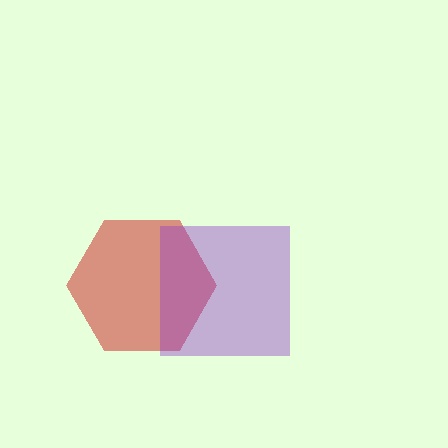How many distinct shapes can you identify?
There are 2 distinct shapes: a red hexagon, a purple square.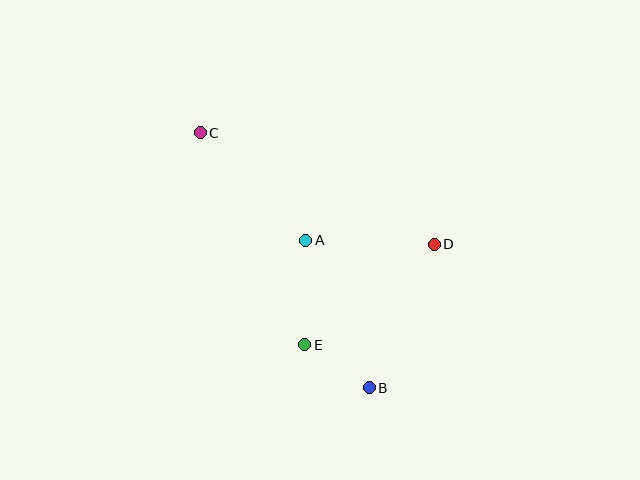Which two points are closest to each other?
Points B and E are closest to each other.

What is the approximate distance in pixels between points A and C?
The distance between A and C is approximately 150 pixels.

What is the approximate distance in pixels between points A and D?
The distance between A and D is approximately 129 pixels.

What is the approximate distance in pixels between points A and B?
The distance between A and B is approximately 161 pixels.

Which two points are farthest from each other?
Points B and C are farthest from each other.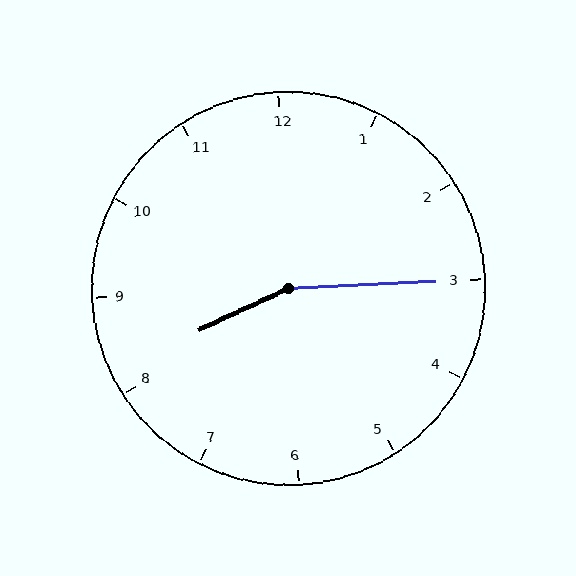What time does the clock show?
8:15.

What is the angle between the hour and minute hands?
Approximately 158 degrees.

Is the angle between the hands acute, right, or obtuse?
It is obtuse.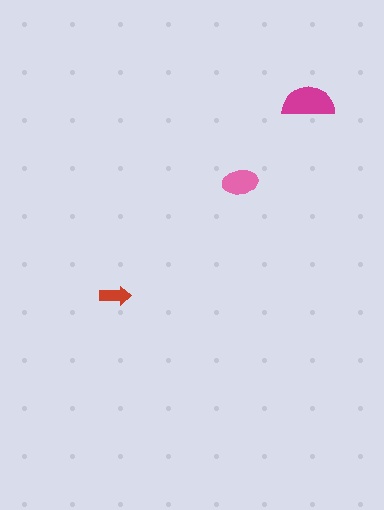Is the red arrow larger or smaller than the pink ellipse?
Smaller.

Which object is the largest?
The magenta semicircle.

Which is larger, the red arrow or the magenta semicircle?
The magenta semicircle.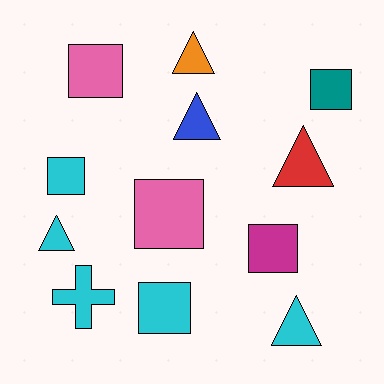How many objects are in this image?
There are 12 objects.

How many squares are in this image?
There are 6 squares.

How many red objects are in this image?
There is 1 red object.